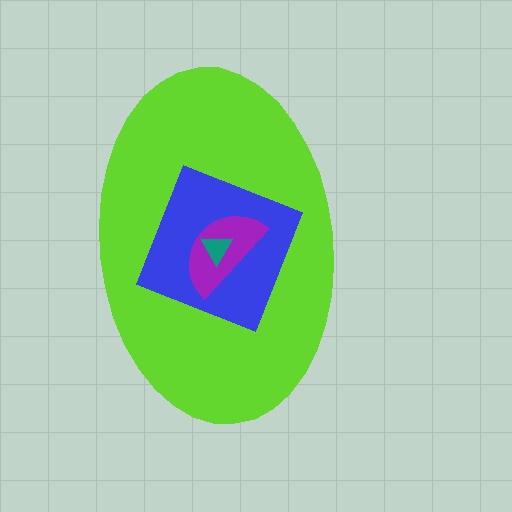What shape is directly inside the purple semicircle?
The teal triangle.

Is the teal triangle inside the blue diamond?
Yes.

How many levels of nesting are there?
4.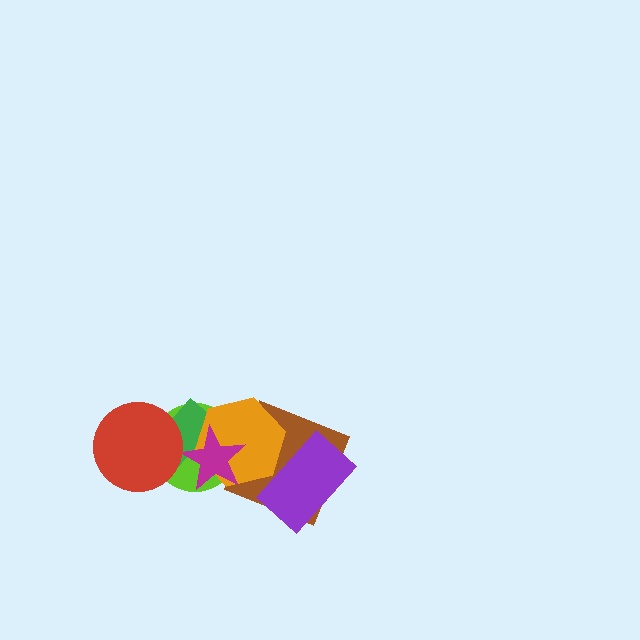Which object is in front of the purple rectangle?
The orange hexagon is in front of the purple rectangle.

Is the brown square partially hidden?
Yes, it is partially covered by another shape.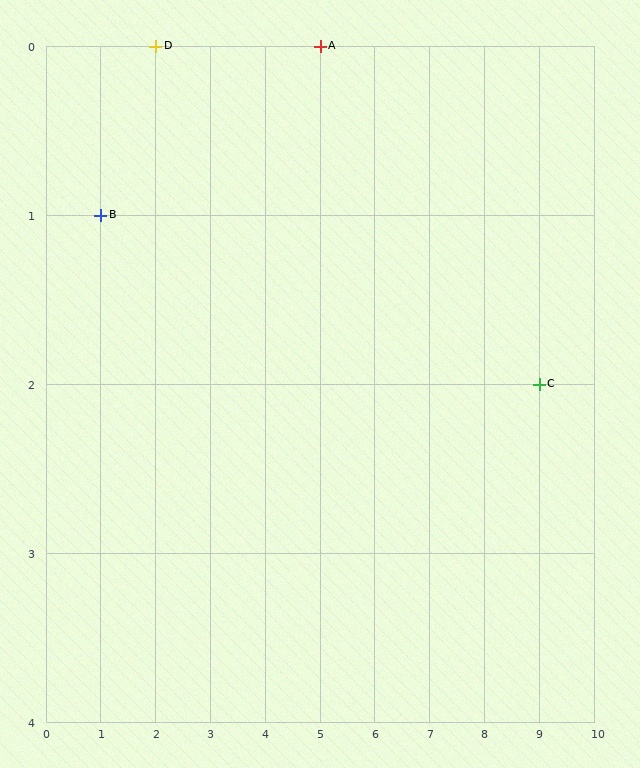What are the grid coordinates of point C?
Point C is at grid coordinates (9, 2).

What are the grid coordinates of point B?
Point B is at grid coordinates (1, 1).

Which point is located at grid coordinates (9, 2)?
Point C is at (9, 2).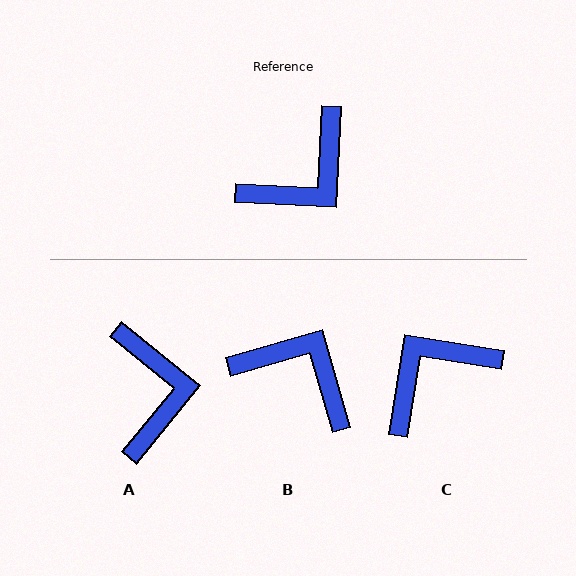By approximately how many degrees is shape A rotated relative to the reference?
Approximately 54 degrees counter-clockwise.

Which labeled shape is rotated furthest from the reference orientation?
C, about 174 degrees away.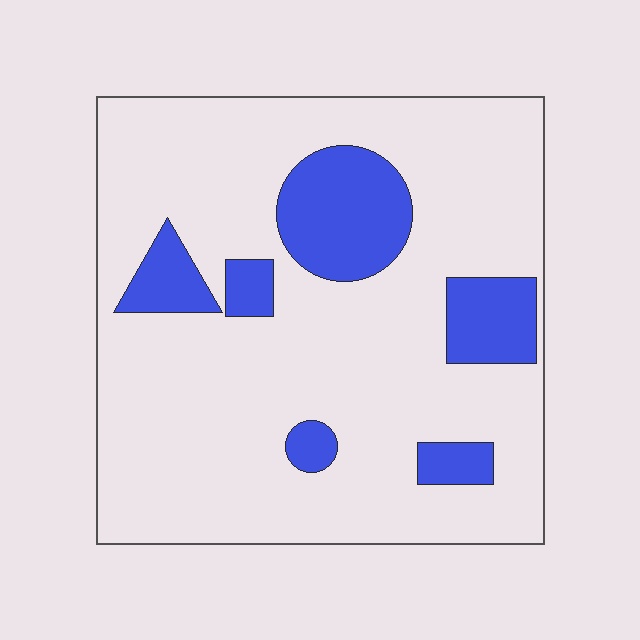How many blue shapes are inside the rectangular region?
6.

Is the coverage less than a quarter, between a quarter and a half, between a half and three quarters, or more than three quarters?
Less than a quarter.